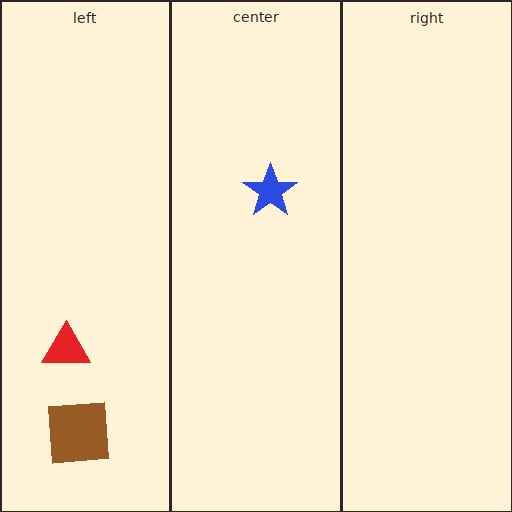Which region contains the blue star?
The center region.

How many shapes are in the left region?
2.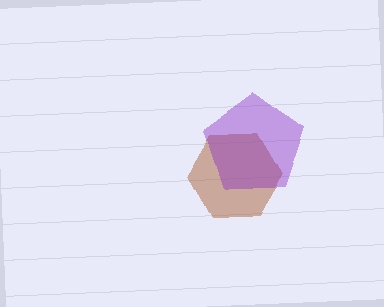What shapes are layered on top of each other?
The layered shapes are: a brown hexagon, a purple pentagon.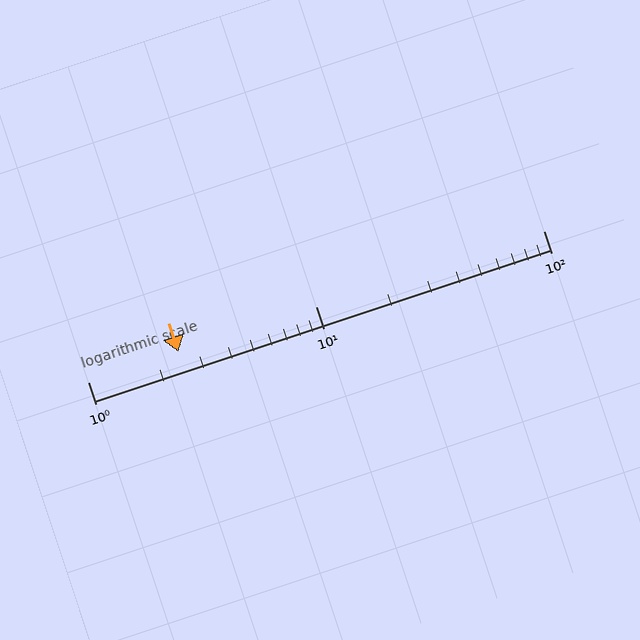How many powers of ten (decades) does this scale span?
The scale spans 2 decades, from 1 to 100.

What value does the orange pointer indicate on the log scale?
The pointer indicates approximately 2.5.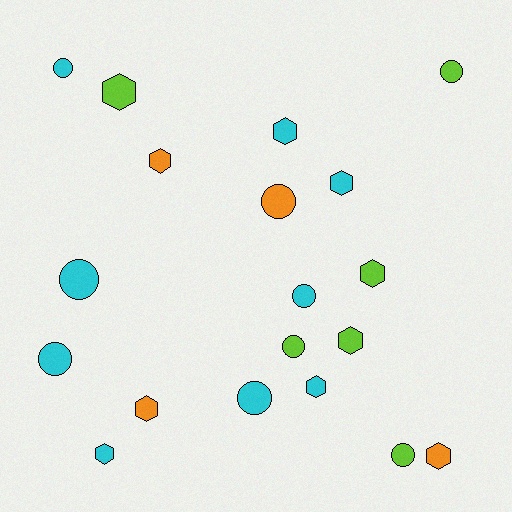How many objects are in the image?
There are 19 objects.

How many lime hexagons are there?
There are 3 lime hexagons.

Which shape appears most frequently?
Hexagon, with 10 objects.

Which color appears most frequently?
Cyan, with 9 objects.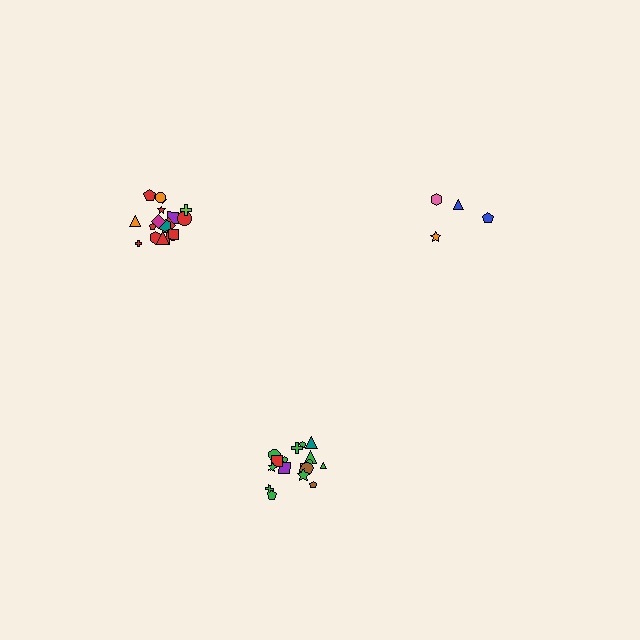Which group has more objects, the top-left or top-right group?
The top-left group.